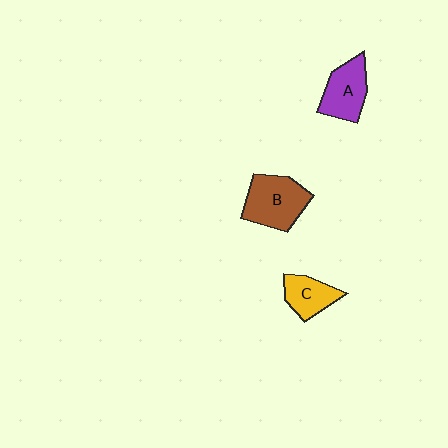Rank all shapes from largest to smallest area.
From largest to smallest: B (brown), A (purple), C (yellow).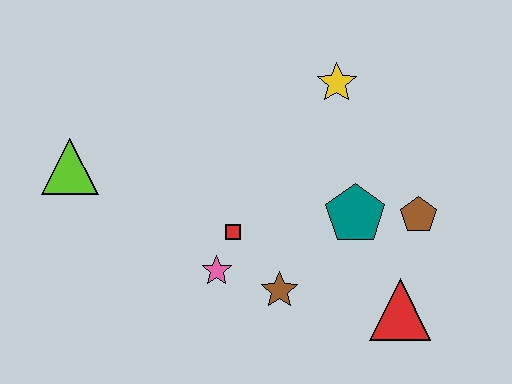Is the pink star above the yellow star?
No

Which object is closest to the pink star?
The red square is closest to the pink star.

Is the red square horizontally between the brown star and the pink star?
Yes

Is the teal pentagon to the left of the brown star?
No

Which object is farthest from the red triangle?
The lime triangle is farthest from the red triangle.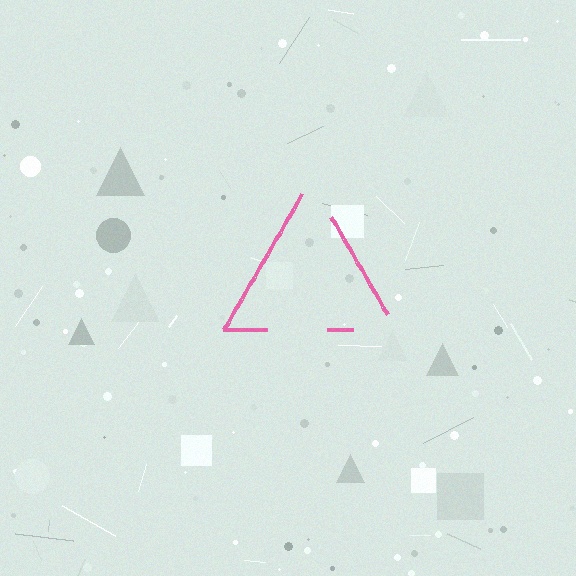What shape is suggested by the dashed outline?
The dashed outline suggests a triangle.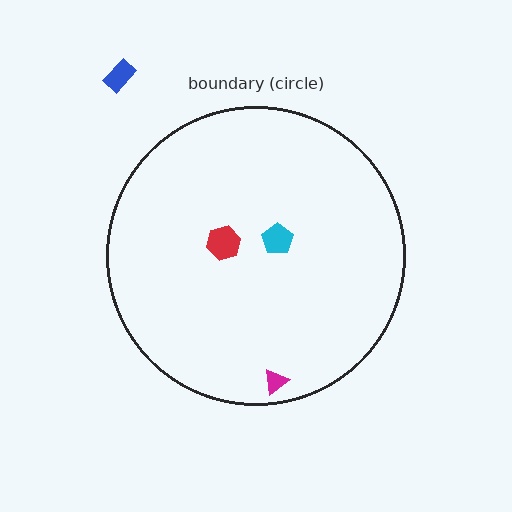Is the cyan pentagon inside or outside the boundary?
Inside.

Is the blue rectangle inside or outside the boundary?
Outside.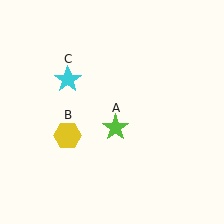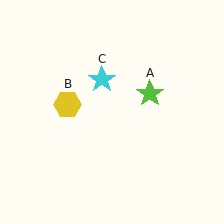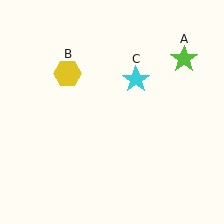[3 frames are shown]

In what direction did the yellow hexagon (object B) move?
The yellow hexagon (object B) moved up.